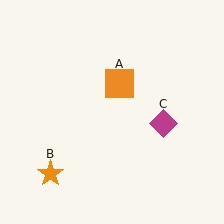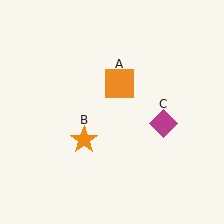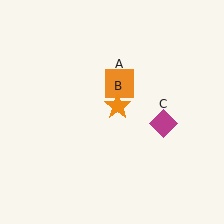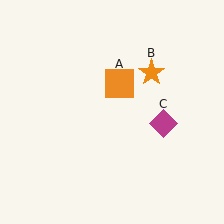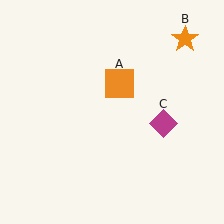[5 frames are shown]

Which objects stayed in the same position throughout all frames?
Orange square (object A) and magenta diamond (object C) remained stationary.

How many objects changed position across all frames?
1 object changed position: orange star (object B).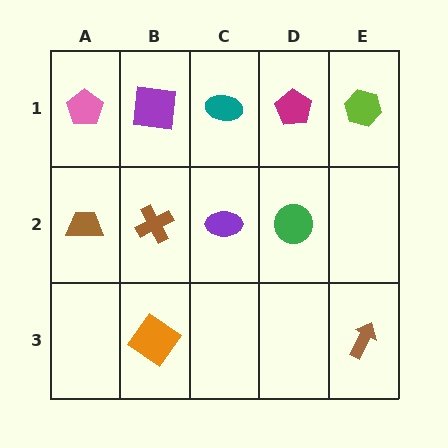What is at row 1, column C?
A teal ellipse.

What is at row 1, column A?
A pink pentagon.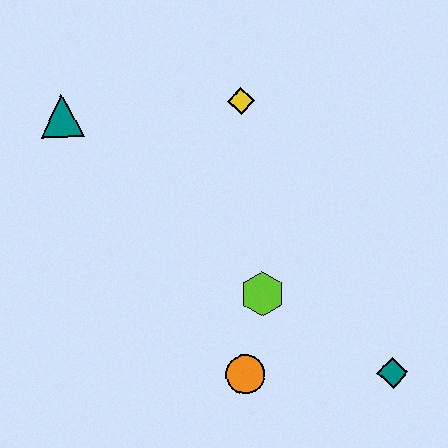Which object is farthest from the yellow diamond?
The teal diamond is farthest from the yellow diamond.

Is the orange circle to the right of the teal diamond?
No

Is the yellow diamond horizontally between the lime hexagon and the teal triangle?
Yes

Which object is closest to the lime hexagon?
The orange circle is closest to the lime hexagon.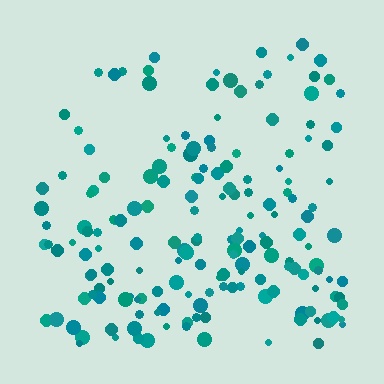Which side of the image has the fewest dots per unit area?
The top.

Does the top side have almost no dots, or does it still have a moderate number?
Still a moderate number, just noticeably fewer than the bottom.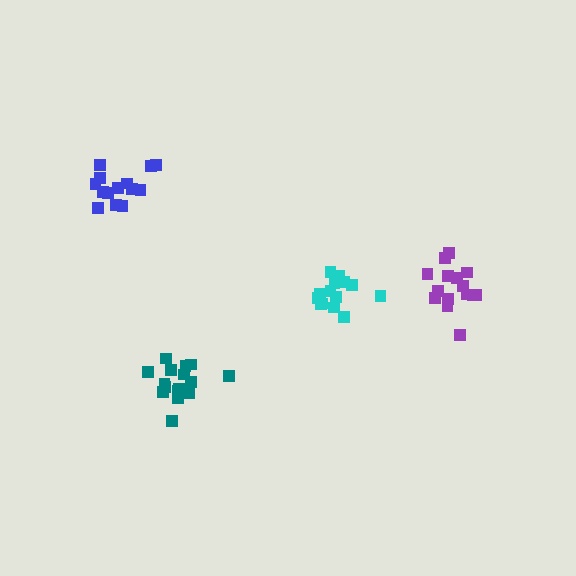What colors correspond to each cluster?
The clusters are colored: cyan, teal, purple, blue.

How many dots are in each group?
Group 1: 14 dots, Group 2: 16 dots, Group 3: 15 dots, Group 4: 14 dots (59 total).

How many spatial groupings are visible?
There are 4 spatial groupings.